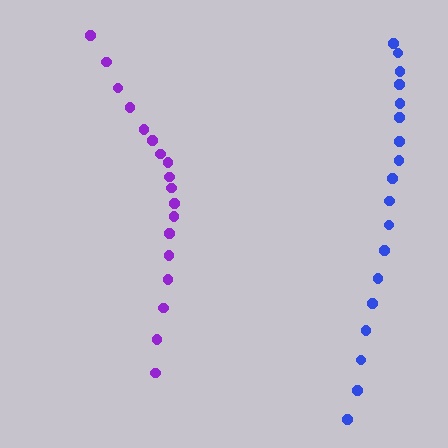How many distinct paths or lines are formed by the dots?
There are 2 distinct paths.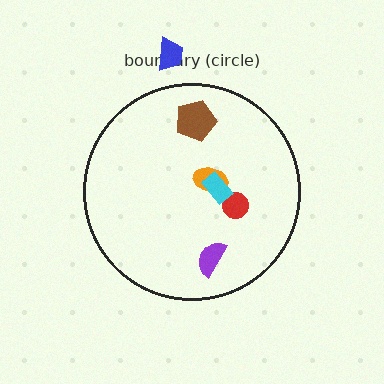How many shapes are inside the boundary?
5 inside, 1 outside.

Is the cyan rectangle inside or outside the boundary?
Inside.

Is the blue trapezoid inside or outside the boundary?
Outside.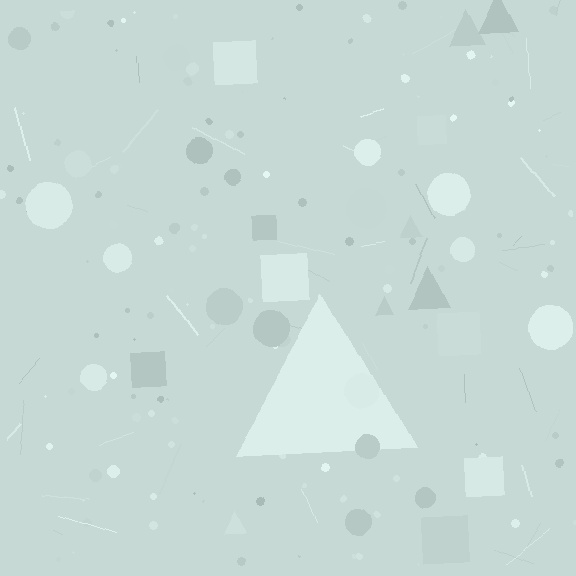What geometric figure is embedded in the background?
A triangle is embedded in the background.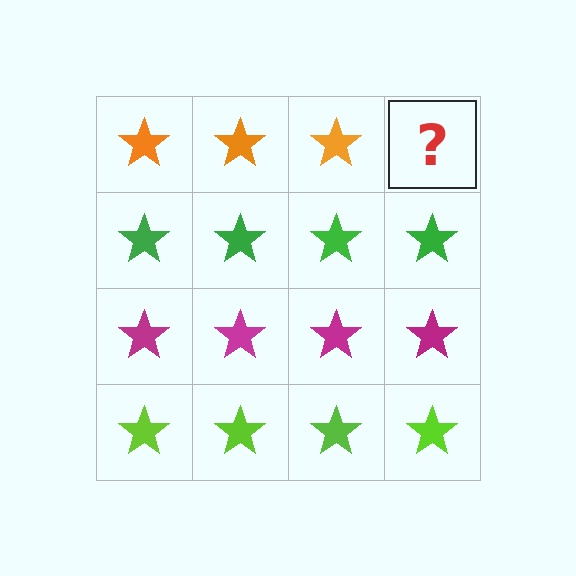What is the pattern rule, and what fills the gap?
The rule is that each row has a consistent color. The gap should be filled with an orange star.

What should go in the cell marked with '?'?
The missing cell should contain an orange star.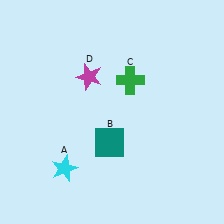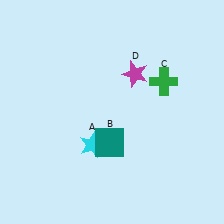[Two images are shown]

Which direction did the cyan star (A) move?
The cyan star (A) moved right.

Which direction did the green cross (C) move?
The green cross (C) moved right.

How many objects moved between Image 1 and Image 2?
3 objects moved between the two images.